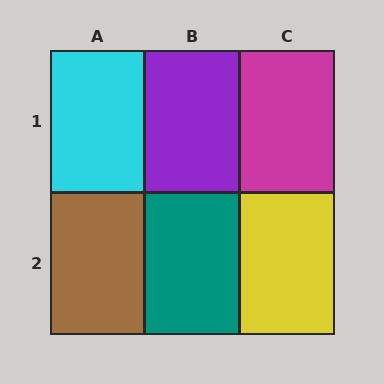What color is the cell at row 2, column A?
Brown.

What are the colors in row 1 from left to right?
Cyan, purple, magenta.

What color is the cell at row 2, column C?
Yellow.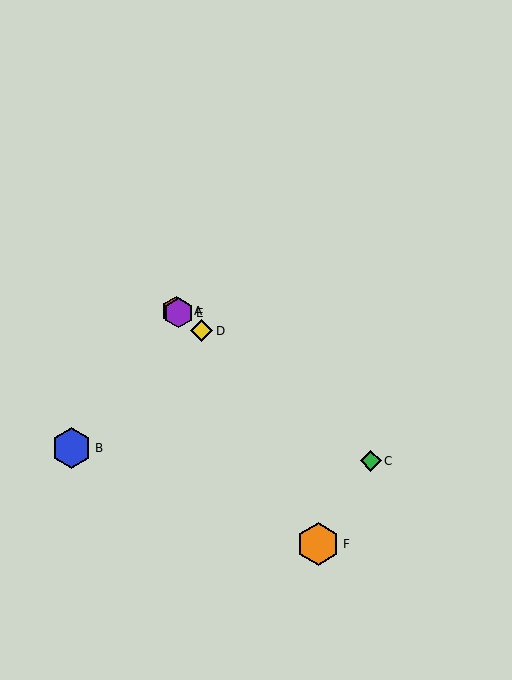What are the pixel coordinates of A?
Object A is at (176, 311).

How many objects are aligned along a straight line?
4 objects (A, C, D, E) are aligned along a straight line.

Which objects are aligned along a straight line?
Objects A, C, D, E are aligned along a straight line.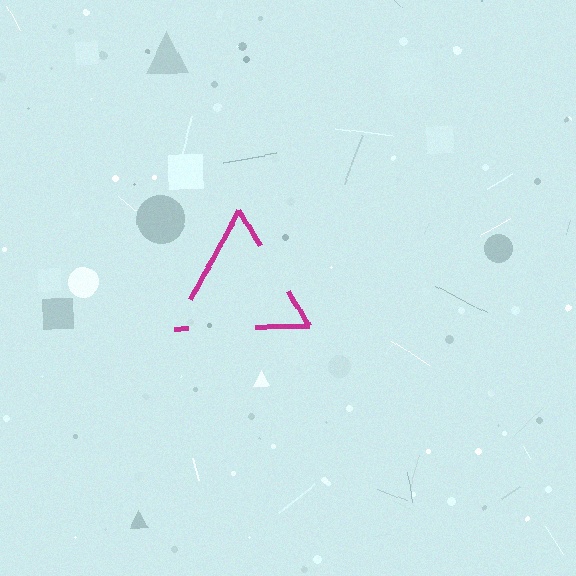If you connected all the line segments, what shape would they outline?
They would outline a triangle.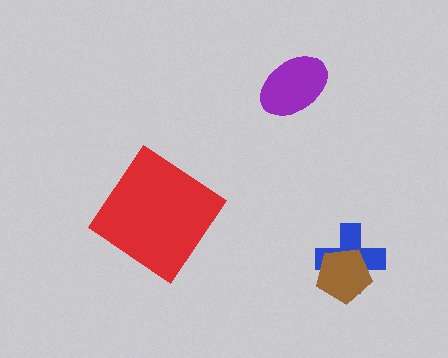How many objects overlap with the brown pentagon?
1 object overlaps with the brown pentagon.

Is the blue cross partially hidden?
Yes, it is partially covered by another shape.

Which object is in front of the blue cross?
The brown pentagon is in front of the blue cross.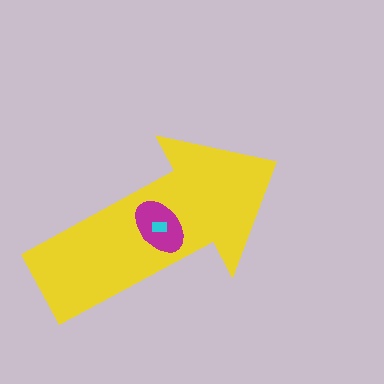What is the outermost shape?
The yellow arrow.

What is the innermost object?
The cyan rectangle.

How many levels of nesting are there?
3.